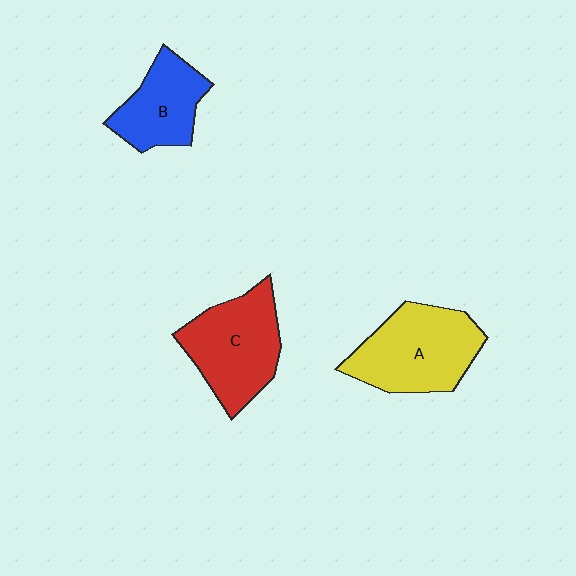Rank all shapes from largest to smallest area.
From largest to smallest: A (yellow), C (red), B (blue).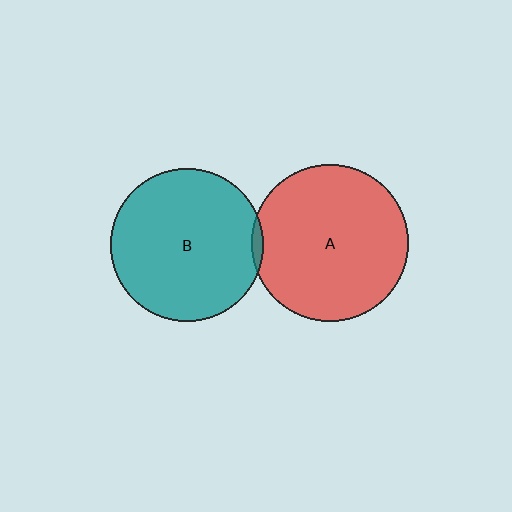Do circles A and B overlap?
Yes.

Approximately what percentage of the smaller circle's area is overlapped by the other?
Approximately 5%.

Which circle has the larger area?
Circle A (red).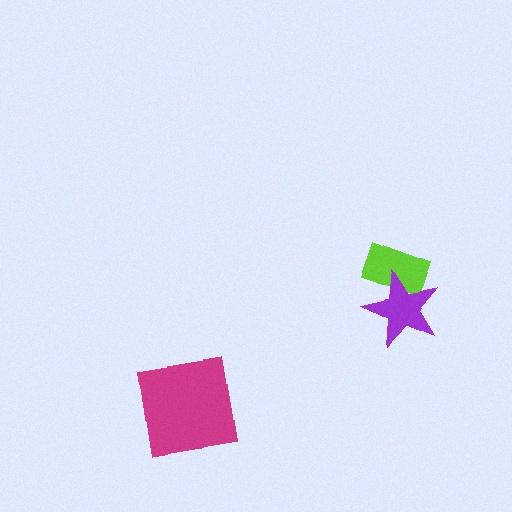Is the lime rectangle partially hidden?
Yes, it is partially covered by another shape.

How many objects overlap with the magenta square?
0 objects overlap with the magenta square.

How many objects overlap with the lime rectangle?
1 object overlaps with the lime rectangle.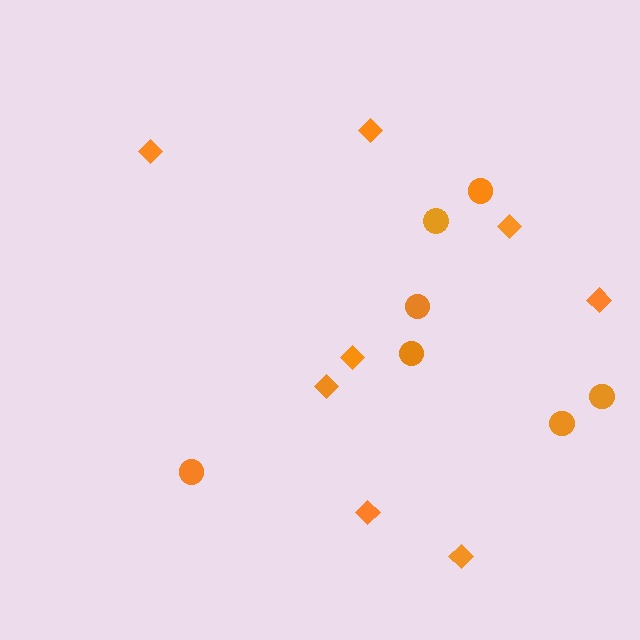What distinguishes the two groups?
There are 2 groups: one group of circles (7) and one group of diamonds (8).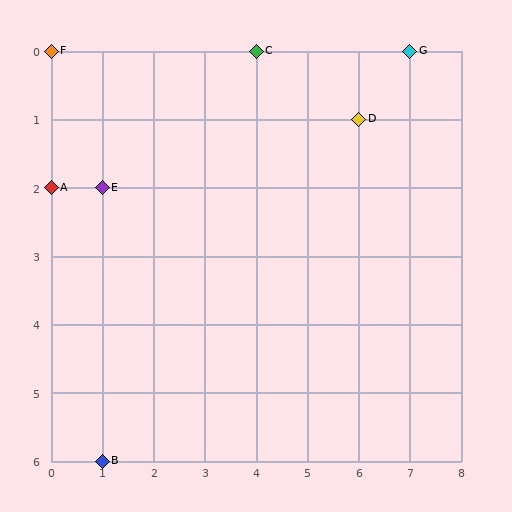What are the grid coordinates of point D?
Point D is at grid coordinates (6, 1).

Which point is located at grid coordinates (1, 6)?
Point B is at (1, 6).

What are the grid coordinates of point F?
Point F is at grid coordinates (0, 0).